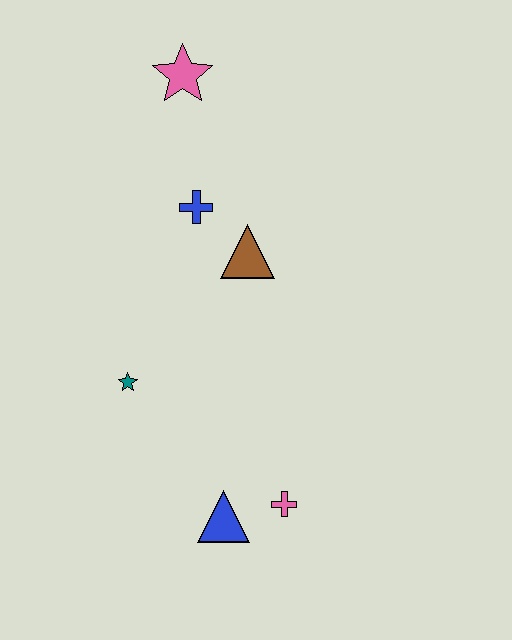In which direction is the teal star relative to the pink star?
The teal star is below the pink star.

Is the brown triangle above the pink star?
No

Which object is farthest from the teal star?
The pink star is farthest from the teal star.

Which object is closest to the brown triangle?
The blue cross is closest to the brown triangle.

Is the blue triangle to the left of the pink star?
No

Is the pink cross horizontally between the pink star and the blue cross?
No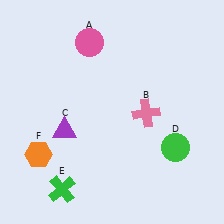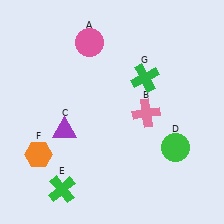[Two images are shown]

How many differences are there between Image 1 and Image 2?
There is 1 difference between the two images.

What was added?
A green cross (G) was added in Image 2.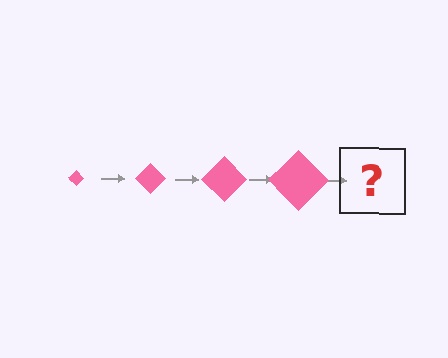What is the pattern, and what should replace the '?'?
The pattern is that the diamond gets progressively larger each step. The '?' should be a pink diamond, larger than the previous one.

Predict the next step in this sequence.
The next step is a pink diamond, larger than the previous one.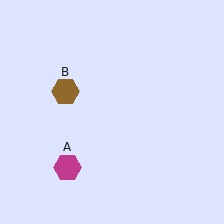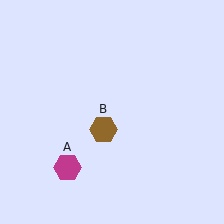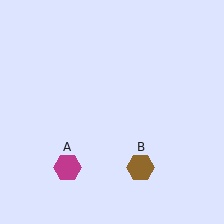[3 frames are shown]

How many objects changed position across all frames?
1 object changed position: brown hexagon (object B).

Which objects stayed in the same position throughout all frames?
Magenta hexagon (object A) remained stationary.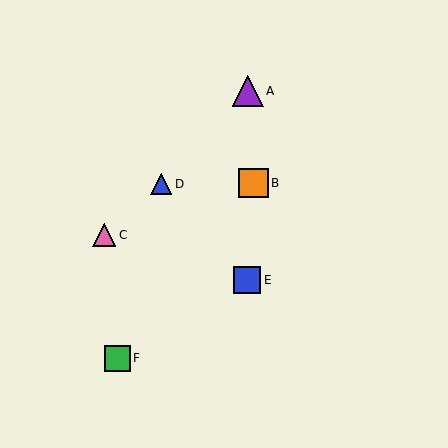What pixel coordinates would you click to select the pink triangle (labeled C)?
Click at (104, 235) to select the pink triangle C.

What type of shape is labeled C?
Shape C is a pink triangle.